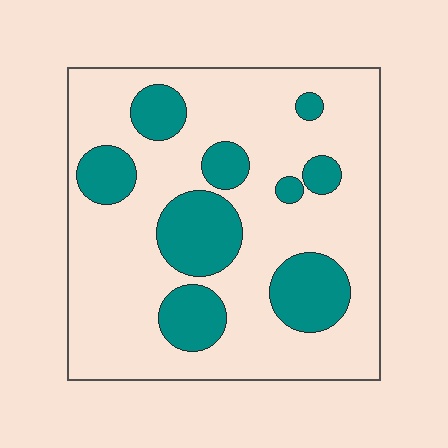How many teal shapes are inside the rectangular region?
9.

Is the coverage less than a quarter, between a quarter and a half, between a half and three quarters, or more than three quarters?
Between a quarter and a half.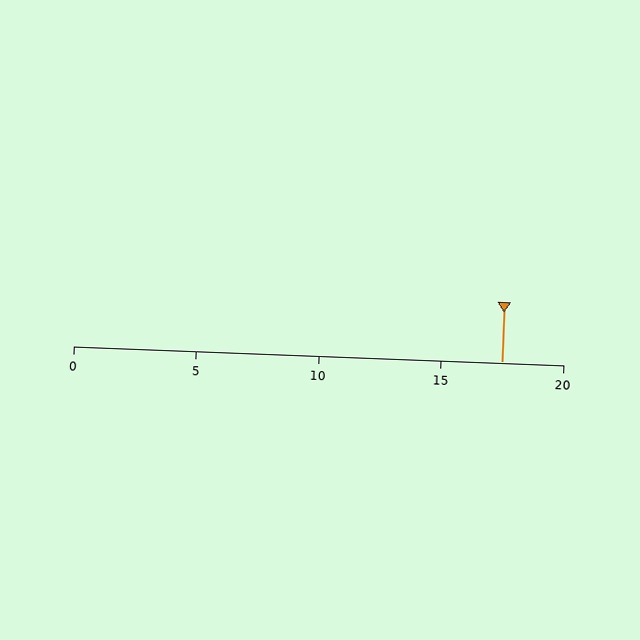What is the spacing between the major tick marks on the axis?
The major ticks are spaced 5 apart.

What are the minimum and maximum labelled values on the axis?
The axis runs from 0 to 20.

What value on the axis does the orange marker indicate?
The marker indicates approximately 17.5.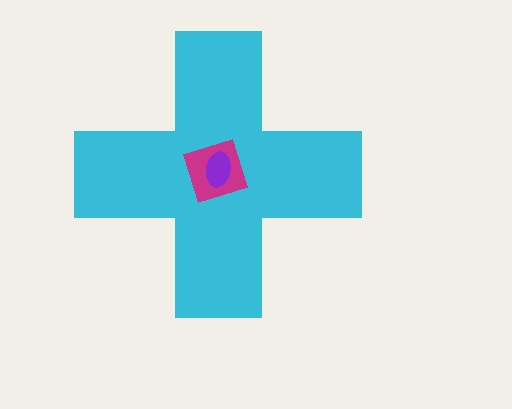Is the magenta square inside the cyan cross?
Yes.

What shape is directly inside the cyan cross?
The magenta square.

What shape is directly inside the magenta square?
The purple ellipse.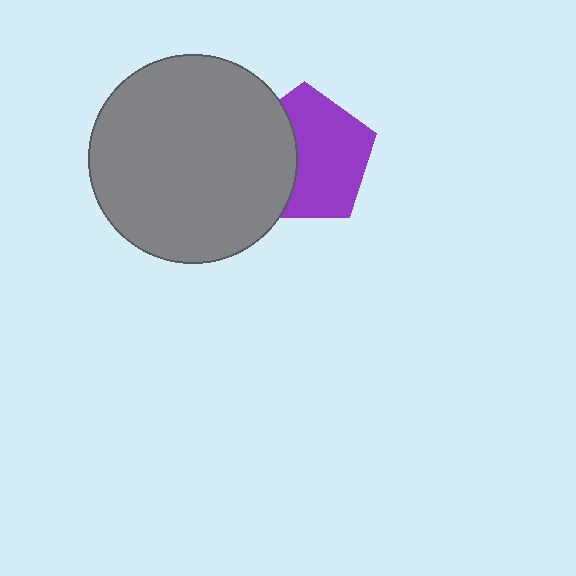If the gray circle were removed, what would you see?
You would see the complete purple pentagon.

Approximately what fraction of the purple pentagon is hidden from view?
Roughly 37% of the purple pentagon is hidden behind the gray circle.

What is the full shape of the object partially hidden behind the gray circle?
The partially hidden object is a purple pentagon.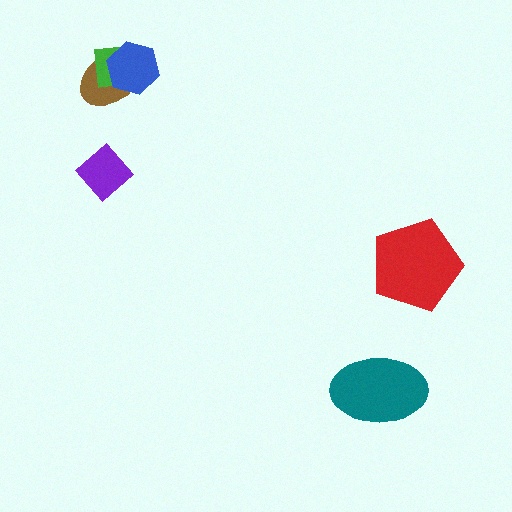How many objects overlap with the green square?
2 objects overlap with the green square.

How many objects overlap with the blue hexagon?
2 objects overlap with the blue hexagon.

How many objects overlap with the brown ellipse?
2 objects overlap with the brown ellipse.